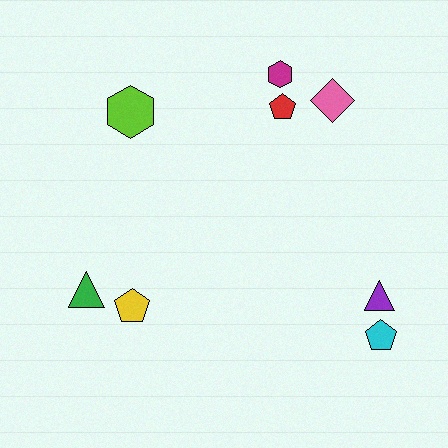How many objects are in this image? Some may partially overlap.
There are 8 objects.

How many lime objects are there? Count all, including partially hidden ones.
There is 1 lime object.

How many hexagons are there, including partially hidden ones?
There are 2 hexagons.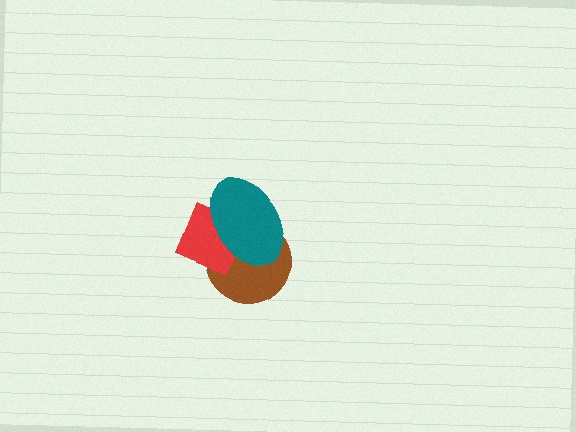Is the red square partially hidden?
Yes, it is partially covered by another shape.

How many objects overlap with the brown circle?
2 objects overlap with the brown circle.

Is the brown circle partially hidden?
Yes, it is partially covered by another shape.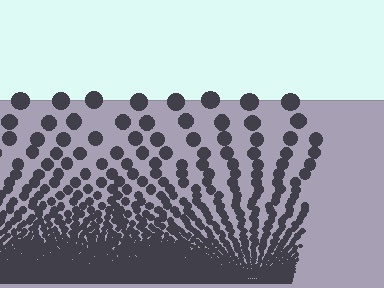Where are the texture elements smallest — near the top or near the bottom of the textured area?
Near the bottom.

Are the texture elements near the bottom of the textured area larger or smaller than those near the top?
Smaller. The gradient is inverted — elements near the bottom are smaller and denser.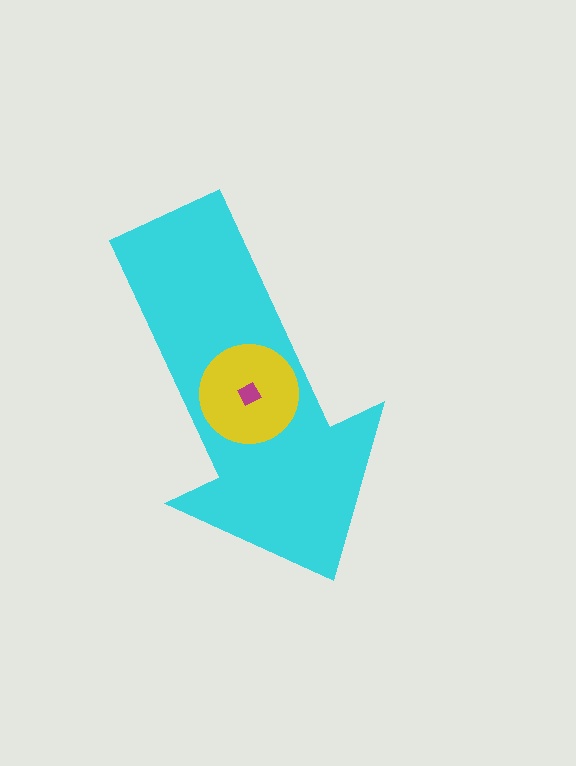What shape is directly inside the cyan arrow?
The yellow circle.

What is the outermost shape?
The cyan arrow.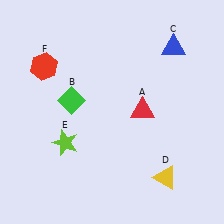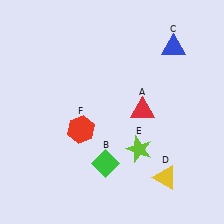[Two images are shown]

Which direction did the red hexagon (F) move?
The red hexagon (F) moved down.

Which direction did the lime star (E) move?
The lime star (E) moved right.